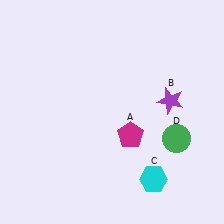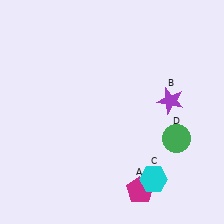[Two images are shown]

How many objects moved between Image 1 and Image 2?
1 object moved between the two images.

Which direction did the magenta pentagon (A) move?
The magenta pentagon (A) moved down.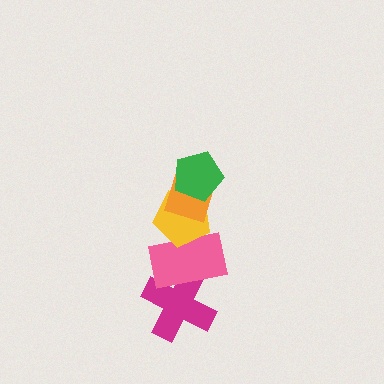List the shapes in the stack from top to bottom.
From top to bottom: the green pentagon, the orange diamond, the yellow pentagon, the pink rectangle, the magenta cross.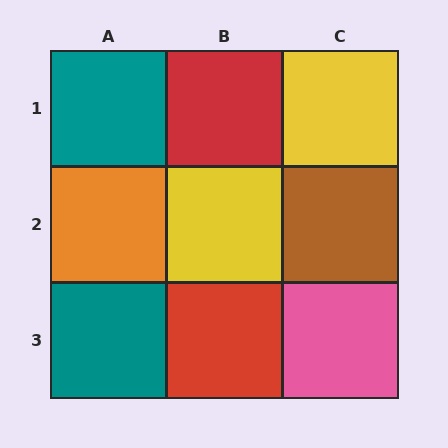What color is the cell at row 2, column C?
Brown.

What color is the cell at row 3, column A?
Teal.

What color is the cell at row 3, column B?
Red.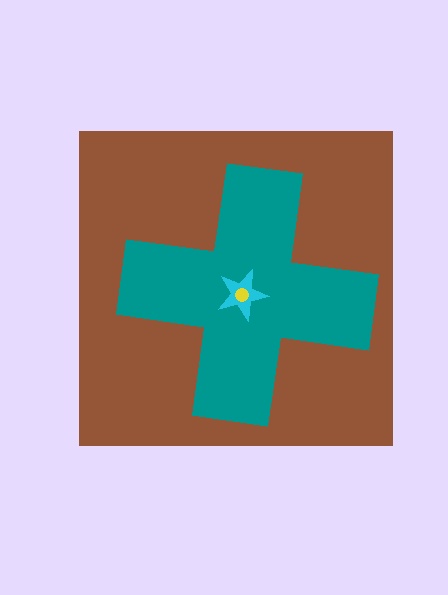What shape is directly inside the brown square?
The teal cross.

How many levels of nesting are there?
4.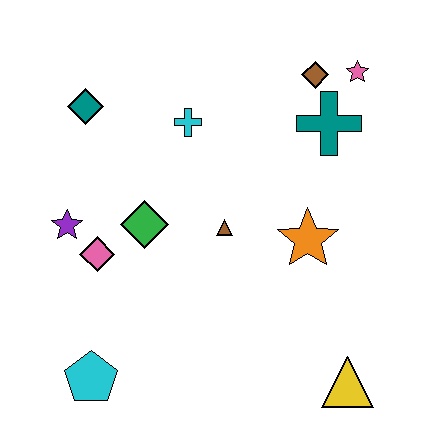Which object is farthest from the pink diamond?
The pink star is farthest from the pink diamond.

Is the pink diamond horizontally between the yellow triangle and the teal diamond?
Yes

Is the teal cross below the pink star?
Yes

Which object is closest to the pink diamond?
The purple star is closest to the pink diamond.